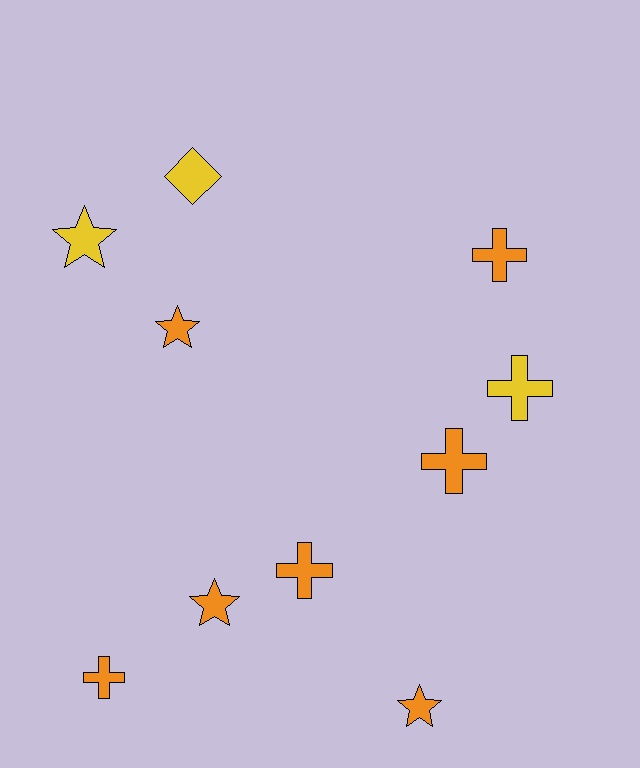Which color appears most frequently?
Orange, with 7 objects.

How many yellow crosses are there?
There is 1 yellow cross.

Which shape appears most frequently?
Cross, with 5 objects.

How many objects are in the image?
There are 10 objects.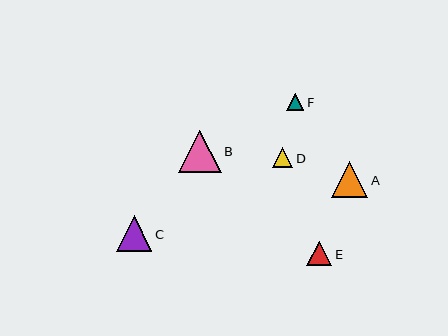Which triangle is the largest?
Triangle B is the largest with a size of approximately 43 pixels.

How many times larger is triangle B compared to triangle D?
Triangle B is approximately 2.1 times the size of triangle D.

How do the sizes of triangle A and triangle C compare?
Triangle A and triangle C are approximately the same size.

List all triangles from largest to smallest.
From largest to smallest: B, A, C, E, D, F.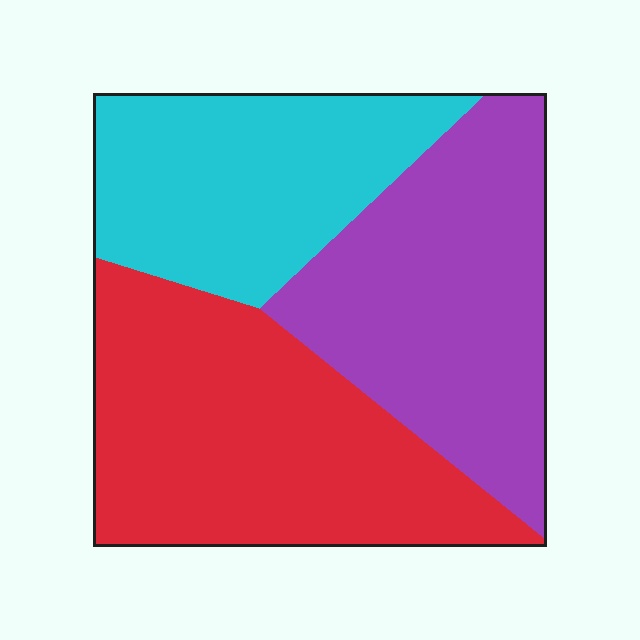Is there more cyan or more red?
Red.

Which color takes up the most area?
Red, at roughly 40%.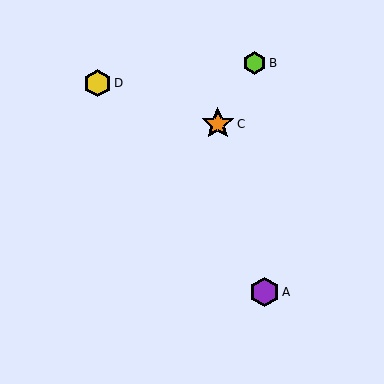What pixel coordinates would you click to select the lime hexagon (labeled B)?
Click at (254, 63) to select the lime hexagon B.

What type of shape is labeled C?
Shape C is an orange star.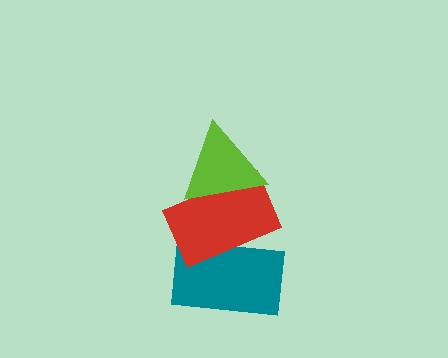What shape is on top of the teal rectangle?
The red rectangle is on top of the teal rectangle.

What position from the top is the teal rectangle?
The teal rectangle is 3rd from the top.